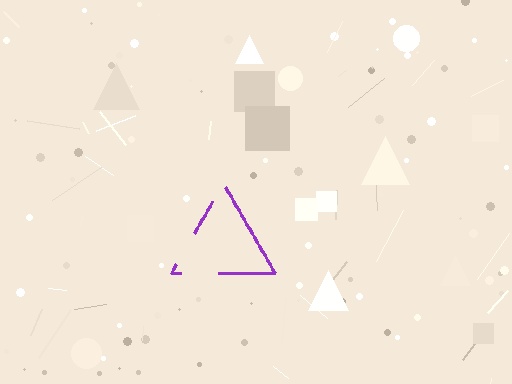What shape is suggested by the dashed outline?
The dashed outline suggests a triangle.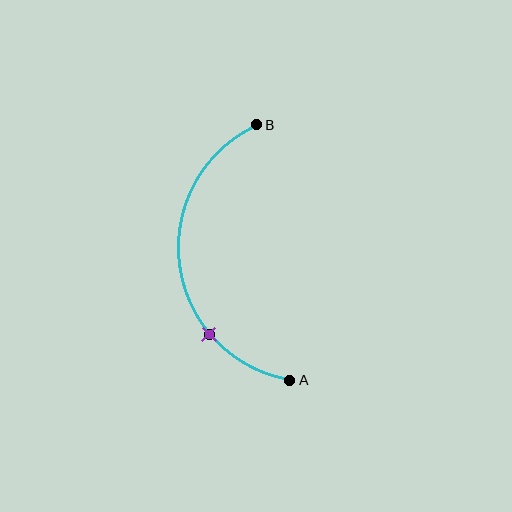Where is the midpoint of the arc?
The arc midpoint is the point on the curve farthest from the straight line joining A and B. It sits to the left of that line.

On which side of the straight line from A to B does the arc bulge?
The arc bulges to the left of the straight line connecting A and B.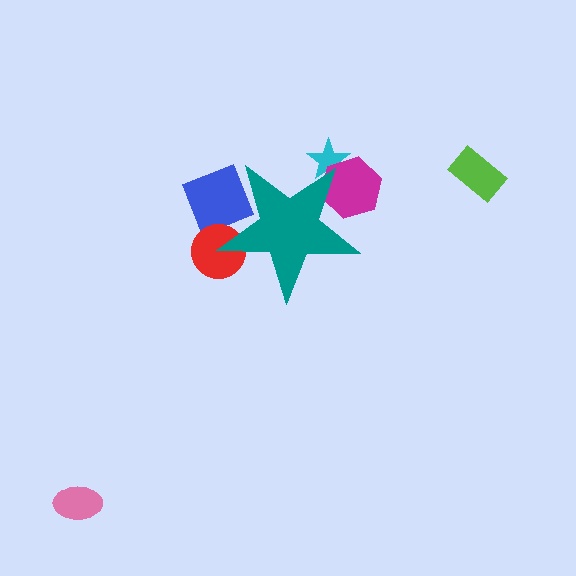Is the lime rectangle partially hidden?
No, the lime rectangle is fully visible.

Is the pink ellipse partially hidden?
No, the pink ellipse is fully visible.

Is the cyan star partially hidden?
Yes, the cyan star is partially hidden behind the teal star.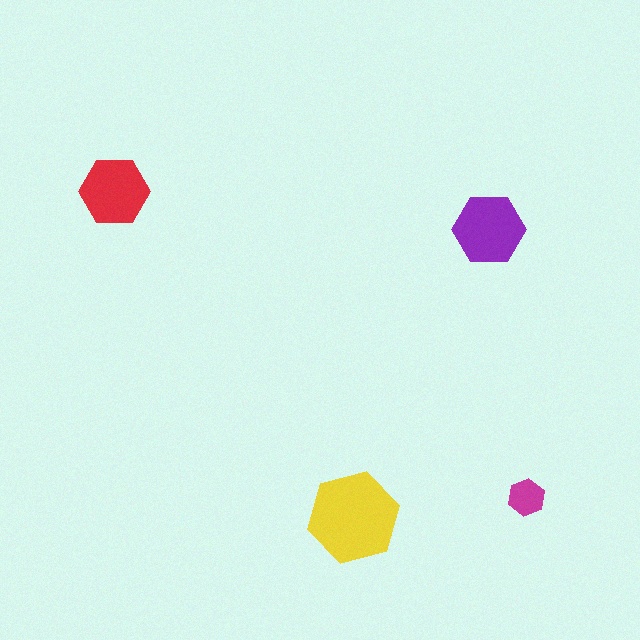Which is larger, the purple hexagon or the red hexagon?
The purple one.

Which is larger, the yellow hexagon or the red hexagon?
The yellow one.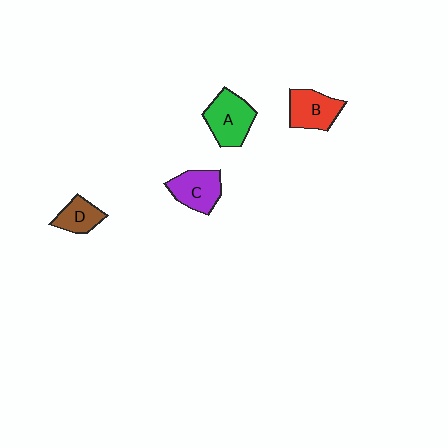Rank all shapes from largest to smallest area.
From largest to smallest: A (green), B (red), C (purple), D (brown).